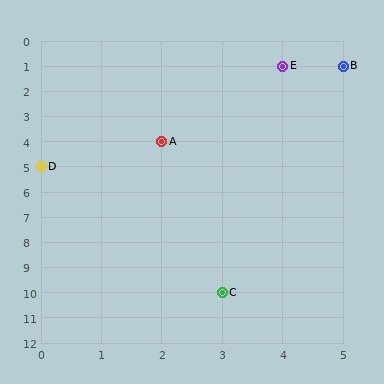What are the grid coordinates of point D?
Point D is at grid coordinates (0, 5).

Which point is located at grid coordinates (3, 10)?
Point C is at (3, 10).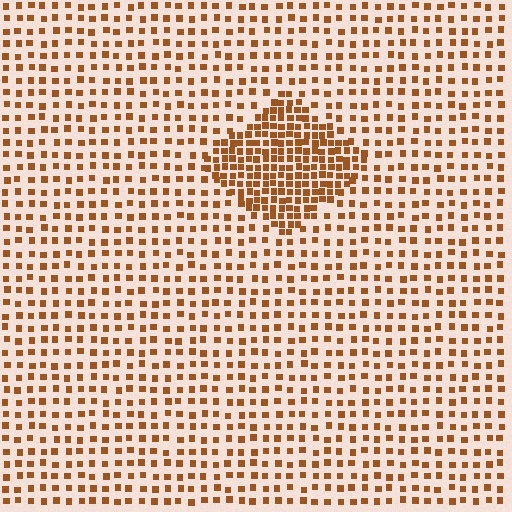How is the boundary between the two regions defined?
The boundary is defined by a change in element density (approximately 2.3x ratio). All elements are the same color, size, and shape.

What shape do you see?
I see a diamond.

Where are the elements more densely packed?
The elements are more densely packed inside the diamond boundary.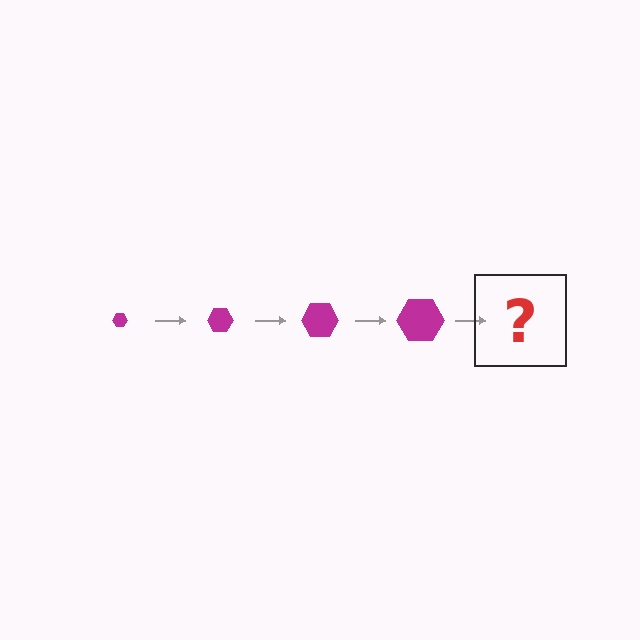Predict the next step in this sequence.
The next step is a magenta hexagon, larger than the previous one.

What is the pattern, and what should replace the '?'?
The pattern is that the hexagon gets progressively larger each step. The '?' should be a magenta hexagon, larger than the previous one.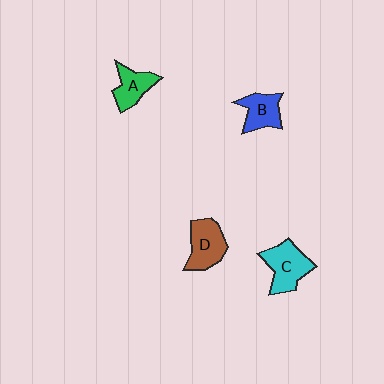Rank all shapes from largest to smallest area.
From largest to smallest: C (cyan), D (brown), B (blue), A (green).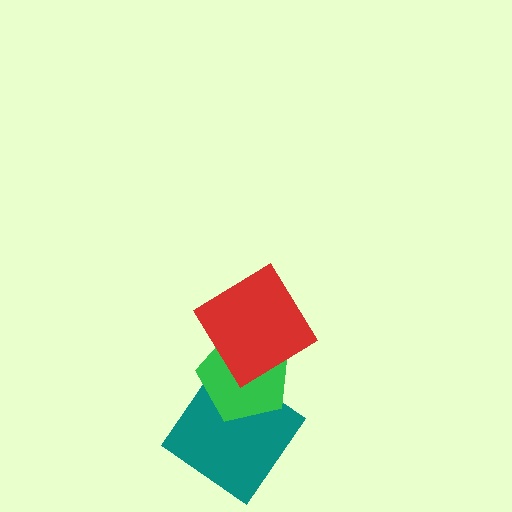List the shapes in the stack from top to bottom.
From top to bottom: the red diamond, the green pentagon, the teal diamond.